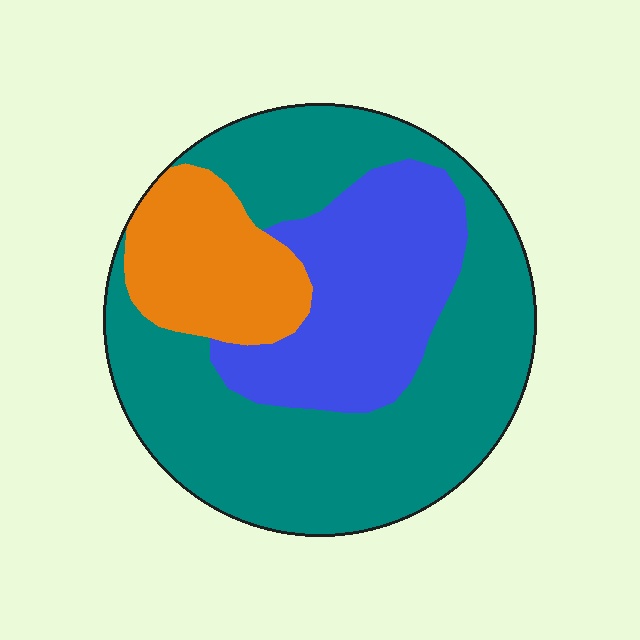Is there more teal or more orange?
Teal.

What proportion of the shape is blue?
Blue covers roughly 25% of the shape.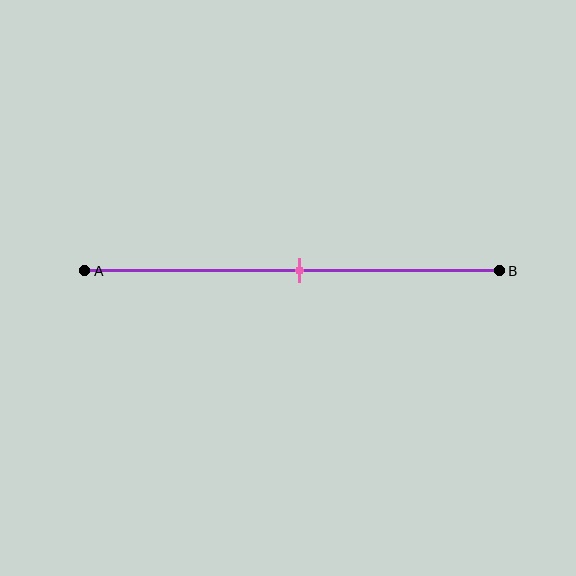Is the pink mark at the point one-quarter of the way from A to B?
No, the mark is at about 50% from A, not at the 25% one-quarter point.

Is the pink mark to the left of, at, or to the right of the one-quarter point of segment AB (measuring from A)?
The pink mark is to the right of the one-quarter point of segment AB.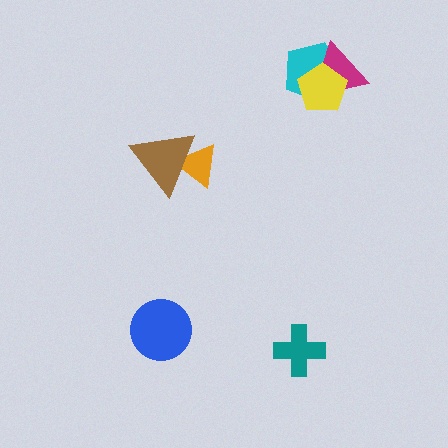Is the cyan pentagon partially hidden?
Yes, it is partially covered by another shape.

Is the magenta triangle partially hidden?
Yes, it is partially covered by another shape.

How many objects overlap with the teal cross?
0 objects overlap with the teal cross.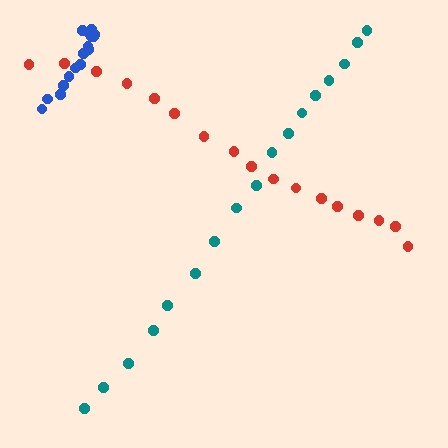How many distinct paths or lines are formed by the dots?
There are 3 distinct paths.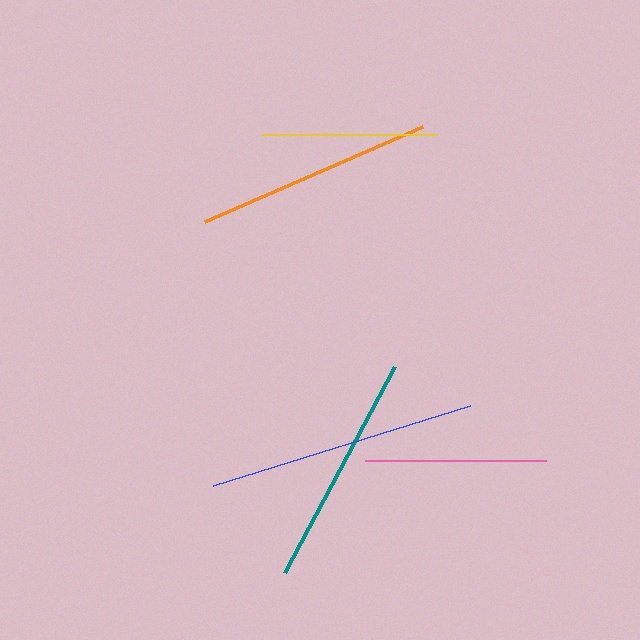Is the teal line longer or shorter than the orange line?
The orange line is longer than the teal line.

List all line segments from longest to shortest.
From longest to shortest: blue, orange, teal, pink, yellow.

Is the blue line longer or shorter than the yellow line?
The blue line is longer than the yellow line.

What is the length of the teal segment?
The teal segment is approximately 233 pixels long.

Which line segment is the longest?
The blue line is the longest at approximately 270 pixels.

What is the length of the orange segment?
The orange segment is approximately 237 pixels long.